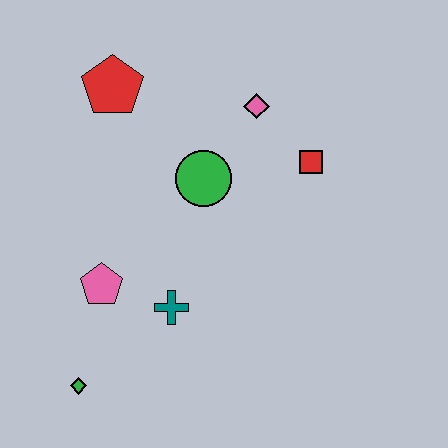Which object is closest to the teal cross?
The pink pentagon is closest to the teal cross.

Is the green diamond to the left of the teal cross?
Yes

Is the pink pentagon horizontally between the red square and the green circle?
No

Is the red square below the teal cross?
No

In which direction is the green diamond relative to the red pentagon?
The green diamond is below the red pentagon.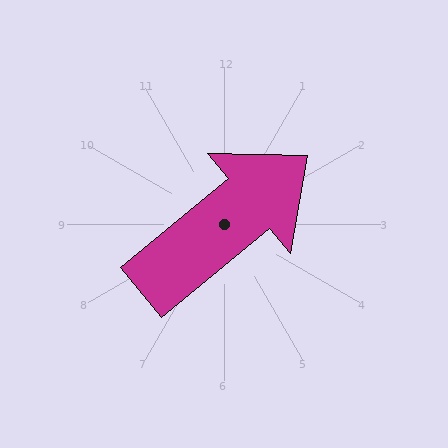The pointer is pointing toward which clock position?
Roughly 2 o'clock.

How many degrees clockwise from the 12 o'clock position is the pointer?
Approximately 51 degrees.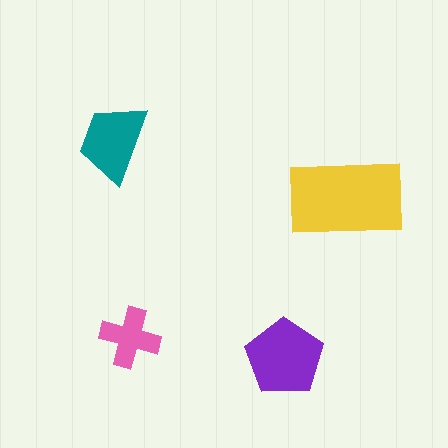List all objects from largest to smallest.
The yellow rectangle, the purple pentagon, the teal trapezoid, the pink cross.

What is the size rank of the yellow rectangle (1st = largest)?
1st.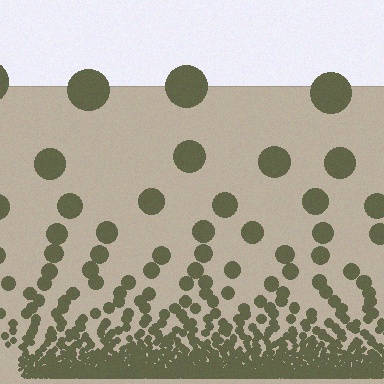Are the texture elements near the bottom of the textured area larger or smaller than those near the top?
Smaller. The gradient is inverted — elements near the bottom are smaller and denser.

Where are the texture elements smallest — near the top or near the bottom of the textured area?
Near the bottom.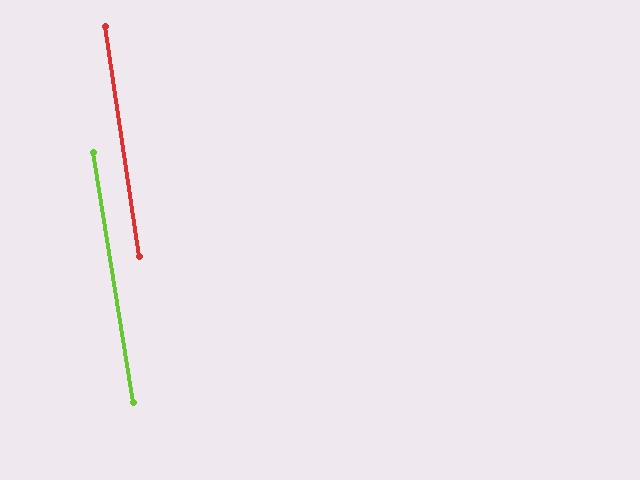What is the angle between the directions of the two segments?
Approximately 1 degree.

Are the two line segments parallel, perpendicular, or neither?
Parallel — their directions differ by only 0.9°.